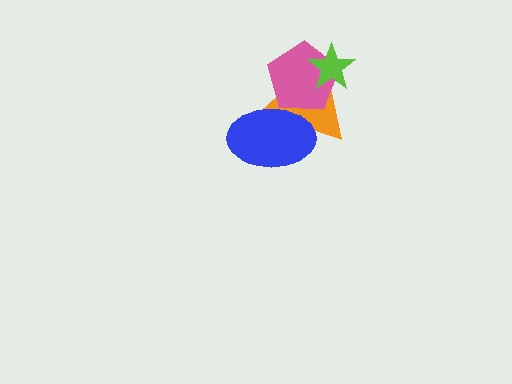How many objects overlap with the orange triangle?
3 objects overlap with the orange triangle.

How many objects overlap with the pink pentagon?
3 objects overlap with the pink pentagon.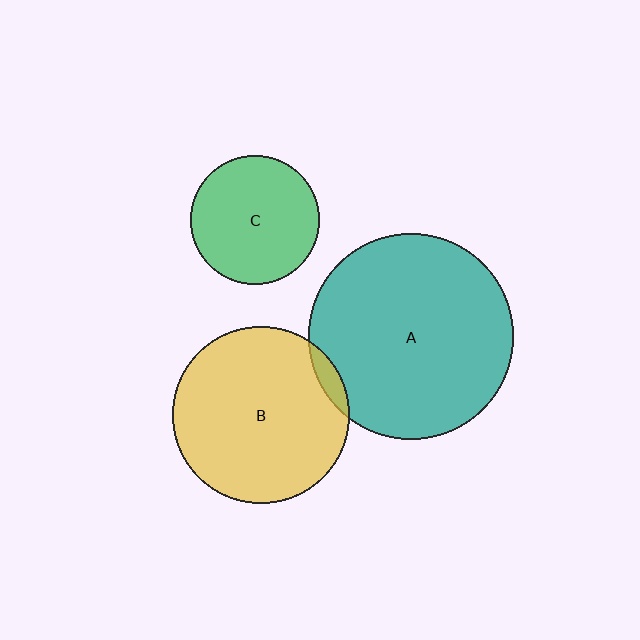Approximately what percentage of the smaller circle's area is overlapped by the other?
Approximately 5%.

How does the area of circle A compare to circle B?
Approximately 1.3 times.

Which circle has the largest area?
Circle A (teal).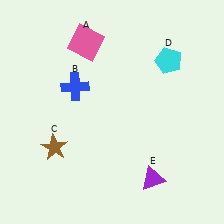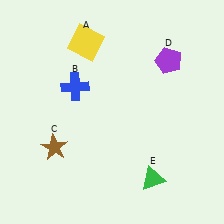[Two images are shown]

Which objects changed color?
A changed from pink to yellow. D changed from cyan to purple. E changed from purple to green.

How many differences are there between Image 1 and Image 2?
There are 3 differences between the two images.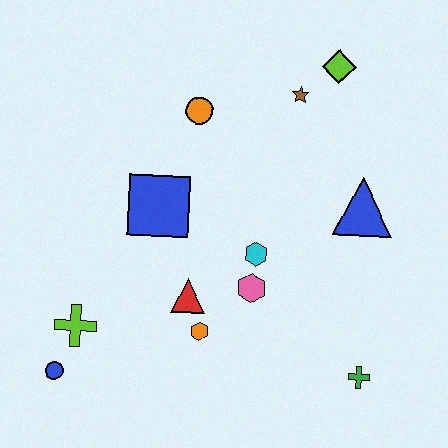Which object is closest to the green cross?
The pink hexagon is closest to the green cross.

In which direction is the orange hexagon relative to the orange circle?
The orange hexagon is below the orange circle.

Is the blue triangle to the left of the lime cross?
No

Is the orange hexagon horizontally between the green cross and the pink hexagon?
No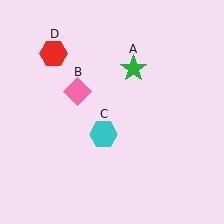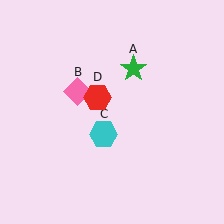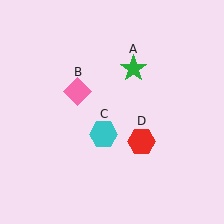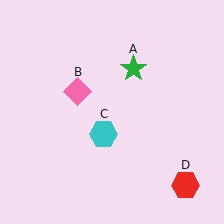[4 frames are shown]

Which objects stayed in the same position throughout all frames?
Green star (object A) and pink diamond (object B) and cyan hexagon (object C) remained stationary.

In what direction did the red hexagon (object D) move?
The red hexagon (object D) moved down and to the right.